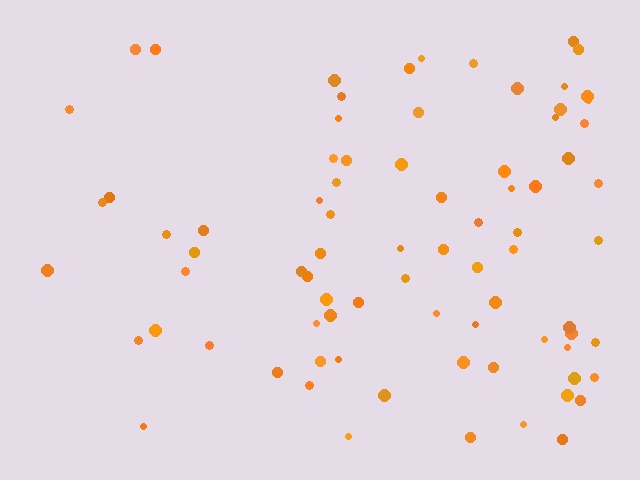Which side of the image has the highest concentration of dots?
The right.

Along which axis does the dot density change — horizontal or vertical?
Horizontal.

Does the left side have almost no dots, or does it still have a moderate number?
Still a moderate number, just noticeably fewer than the right.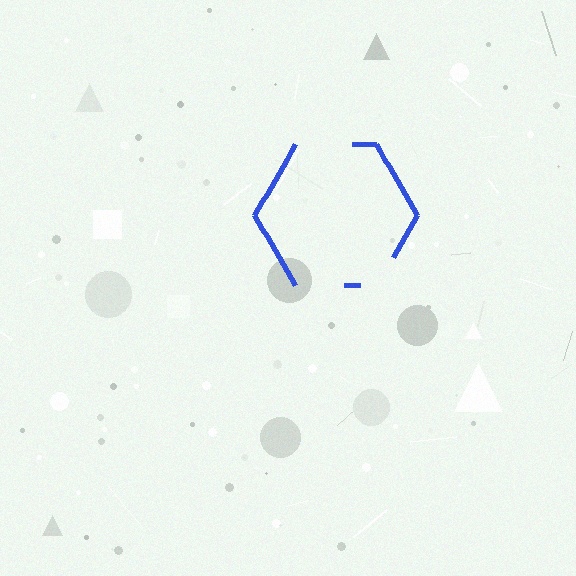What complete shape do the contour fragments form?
The contour fragments form a hexagon.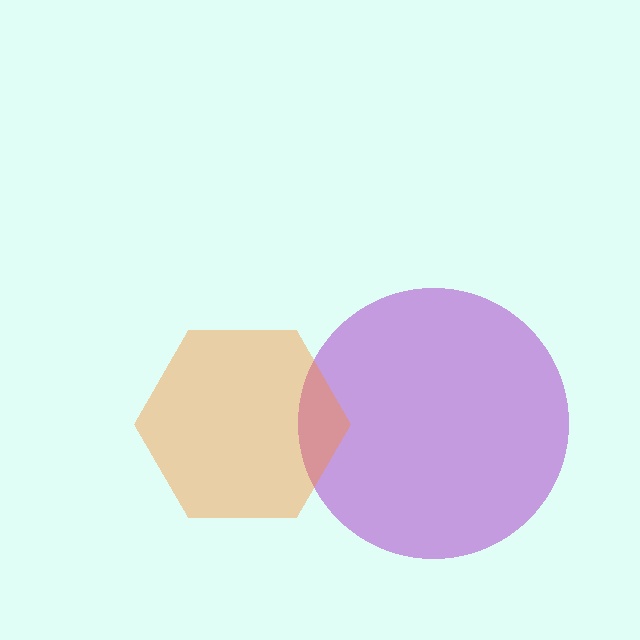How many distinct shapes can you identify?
There are 2 distinct shapes: a purple circle, an orange hexagon.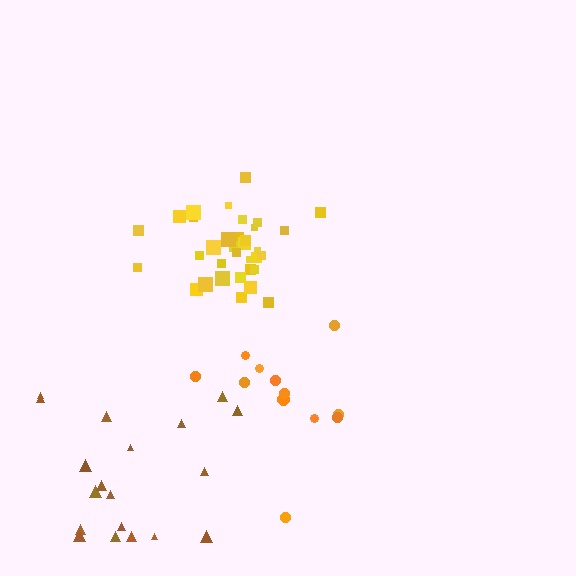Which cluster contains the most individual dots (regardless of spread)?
Yellow (34).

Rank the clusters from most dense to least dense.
yellow, brown, orange.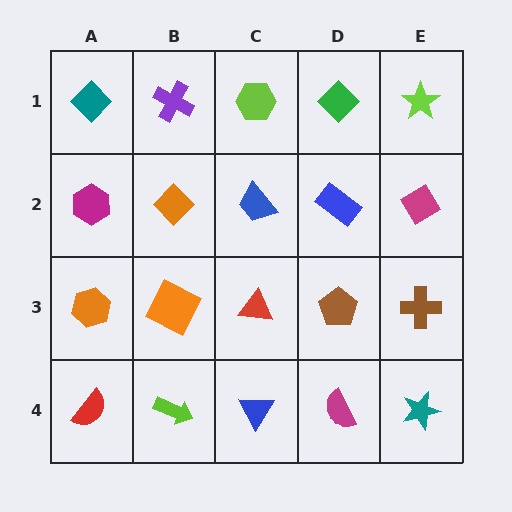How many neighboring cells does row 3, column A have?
3.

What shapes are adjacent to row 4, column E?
A brown cross (row 3, column E), a magenta semicircle (row 4, column D).